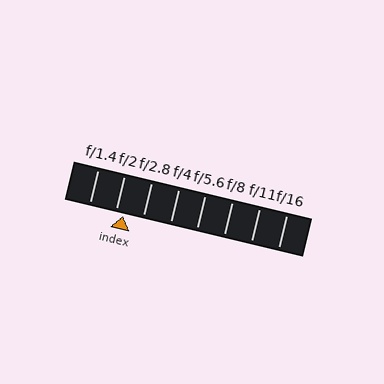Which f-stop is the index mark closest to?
The index mark is closest to f/2.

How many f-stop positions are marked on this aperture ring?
There are 8 f-stop positions marked.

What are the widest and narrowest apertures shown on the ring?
The widest aperture shown is f/1.4 and the narrowest is f/16.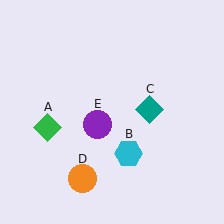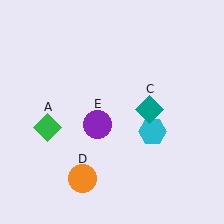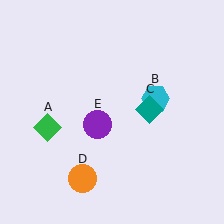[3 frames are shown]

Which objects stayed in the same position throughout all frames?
Green diamond (object A) and teal diamond (object C) and orange circle (object D) and purple circle (object E) remained stationary.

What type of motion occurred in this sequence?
The cyan hexagon (object B) rotated counterclockwise around the center of the scene.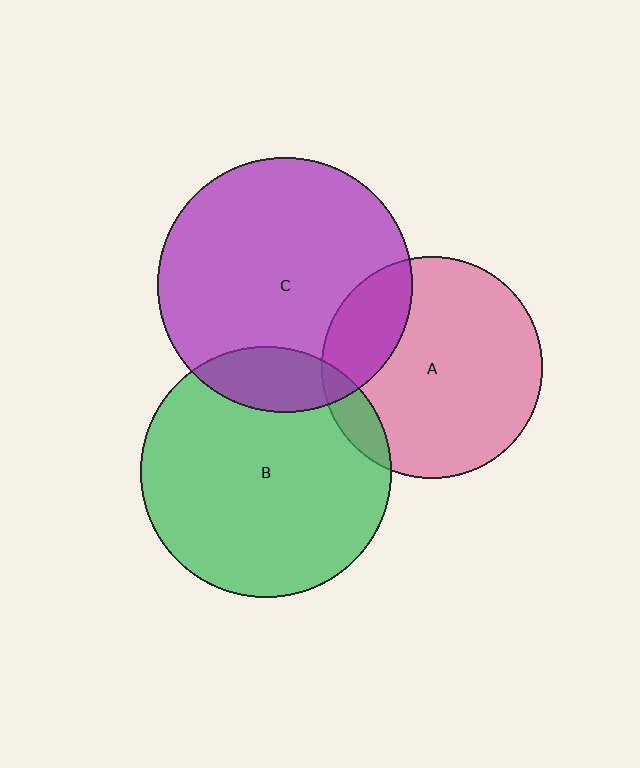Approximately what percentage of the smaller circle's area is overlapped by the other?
Approximately 10%.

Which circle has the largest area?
Circle C (purple).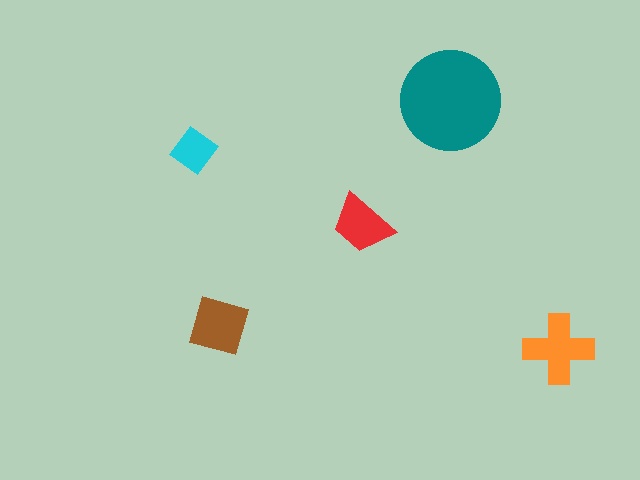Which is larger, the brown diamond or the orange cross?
The orange cross.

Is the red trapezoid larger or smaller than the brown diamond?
Smaller.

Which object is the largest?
The teal circle.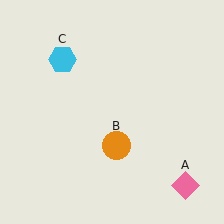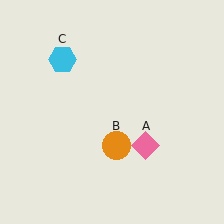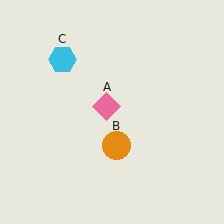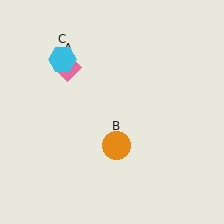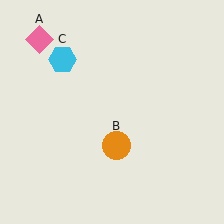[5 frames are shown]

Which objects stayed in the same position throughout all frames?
Orange circle (object B) and cyan hexagon (object C) remained stationary.